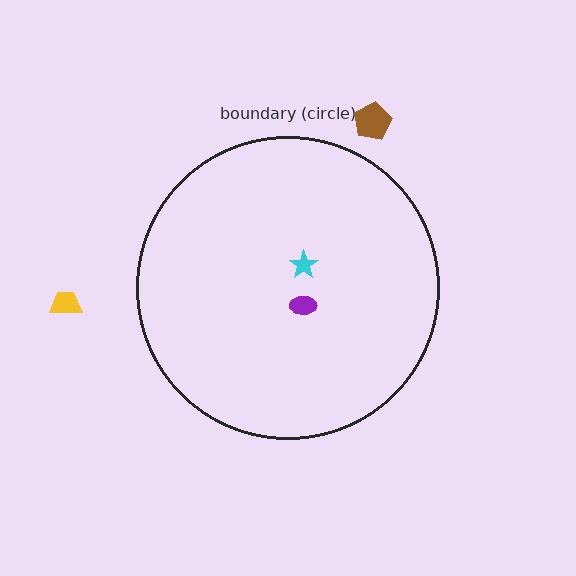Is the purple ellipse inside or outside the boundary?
Inside.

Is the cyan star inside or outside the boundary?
Inside.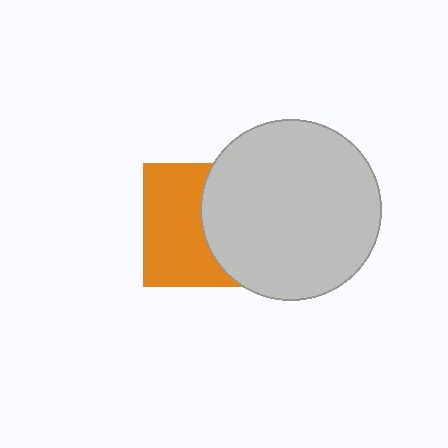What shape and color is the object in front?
The object in front is a light gray circle.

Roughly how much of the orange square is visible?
About half of it is visible (roughly 54%).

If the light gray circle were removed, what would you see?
You would see the complete orange square.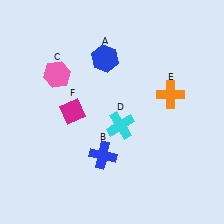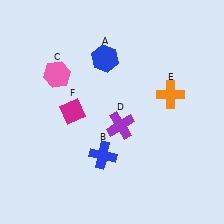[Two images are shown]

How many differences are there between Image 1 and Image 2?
There is 1 difference between the two images.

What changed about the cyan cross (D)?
In Image 1, D is cyan. In Image 2, it changed to purple.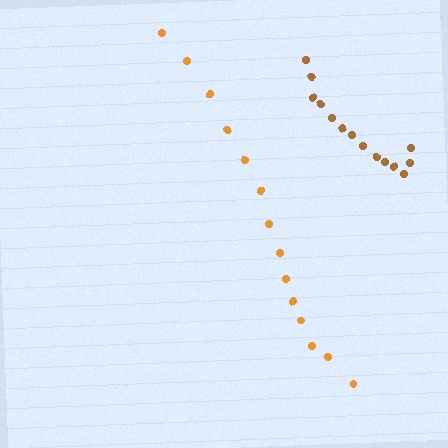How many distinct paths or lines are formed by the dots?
There are 2 distinct paths.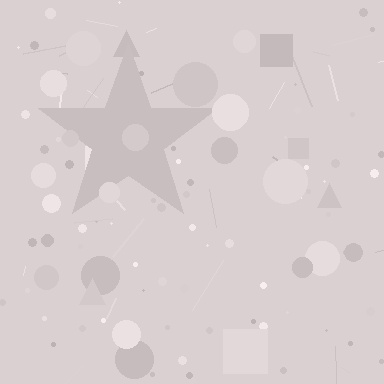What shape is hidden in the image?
A star is hidden in the image.